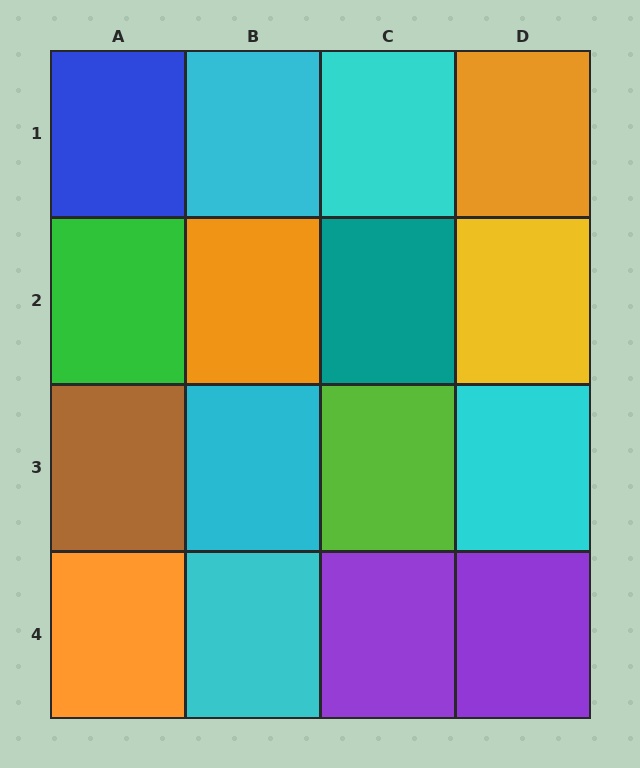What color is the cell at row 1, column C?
Cyan.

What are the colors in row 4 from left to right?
Orange, cyan, purple, purple.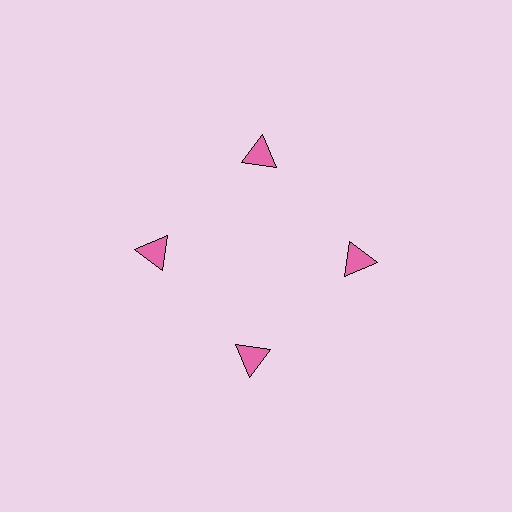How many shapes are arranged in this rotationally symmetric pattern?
There are 4 shapes, arranged in 4 groups of 1.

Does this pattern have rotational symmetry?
Yes, this pattern has 4-fold rotational symmetry. It looks the same after rotating 90 degrees around the center.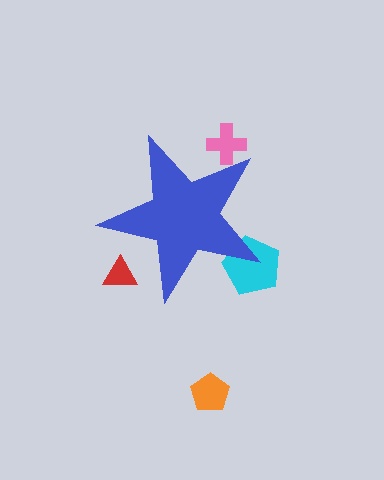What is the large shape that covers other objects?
A blue star.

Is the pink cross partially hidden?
Yes, the pink cross is partially hidden behind the blue star.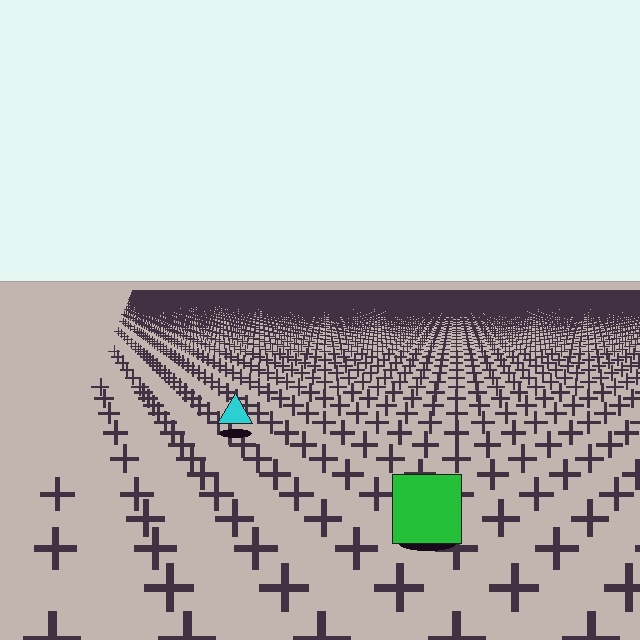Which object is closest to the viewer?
The green square is closest. The texture marks near it are larger and more spread out.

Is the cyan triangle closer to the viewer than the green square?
No. The green square is closer — you can tell from the texture gradient: the ground texture is coarser near it.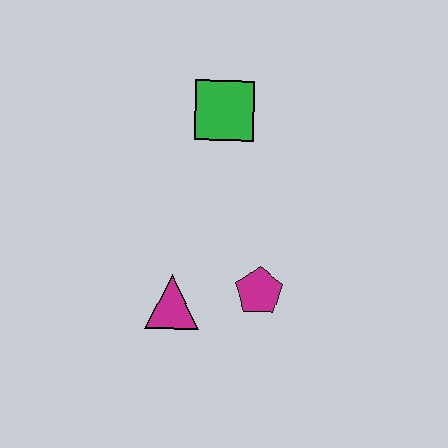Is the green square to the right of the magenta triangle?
Yes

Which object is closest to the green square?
The magenta pentagon is closest to the green square.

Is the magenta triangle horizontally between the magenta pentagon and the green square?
No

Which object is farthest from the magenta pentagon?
The green square is farthest from the magenta pentagon.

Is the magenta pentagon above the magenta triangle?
Yes